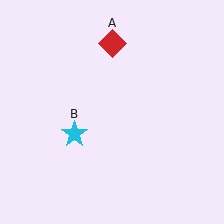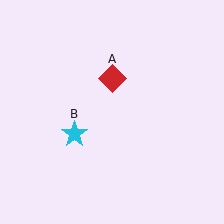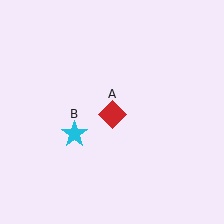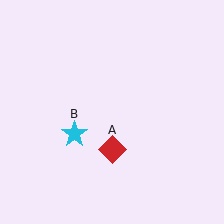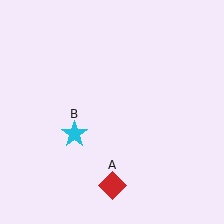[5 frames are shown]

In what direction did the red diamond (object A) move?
The red diamond (object A) moved down.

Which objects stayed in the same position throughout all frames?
Cyan star (object B) remained stationary.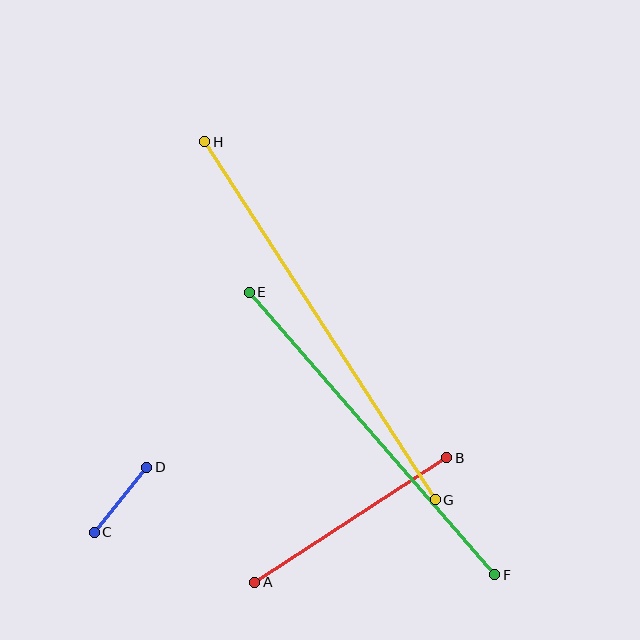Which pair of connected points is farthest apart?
Points G and H are farthest apart.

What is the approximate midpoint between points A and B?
The midpoint is at approximately (351, 520) pixels.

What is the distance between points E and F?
The distance is approximately 374 pixels.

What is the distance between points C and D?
The distance is approximately 84 pixels.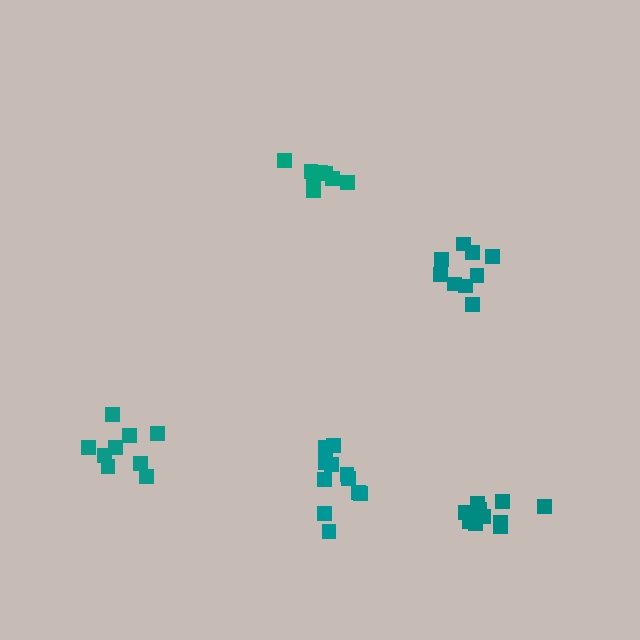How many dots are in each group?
Group 1: 9 dots, Group 2: 11 dots, Group 3: 8 dots, Group 4: 9 dots, Group 5: 10 dots (47 total).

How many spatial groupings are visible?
There are 5 spatial groupings.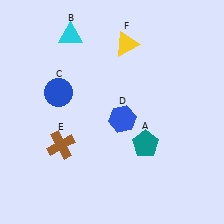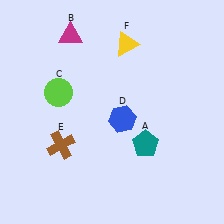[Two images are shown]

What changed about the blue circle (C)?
In Image 1, C is blue. In Image 2, it changed to lime.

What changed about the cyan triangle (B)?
In Image 1, B is cyan. In Image 2, it changed to magenta.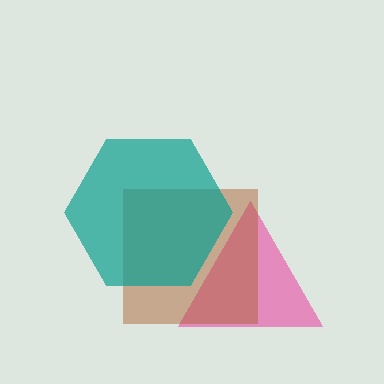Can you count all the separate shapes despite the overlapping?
Yes, there are 3 separate shapes.